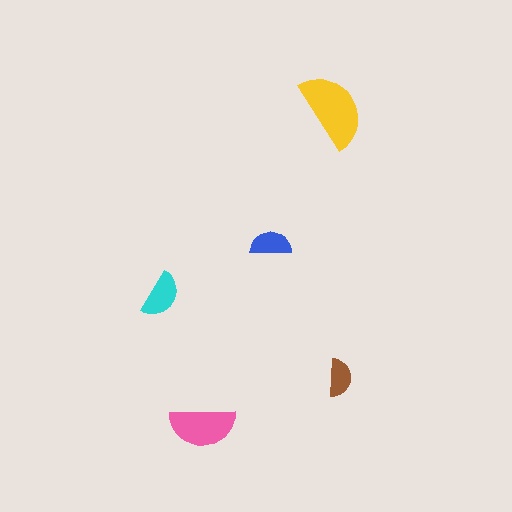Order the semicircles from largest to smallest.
the yellow one, the pink one, the cyan one, the blue one, the brown one.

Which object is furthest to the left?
The cyan semicircle is leftmost.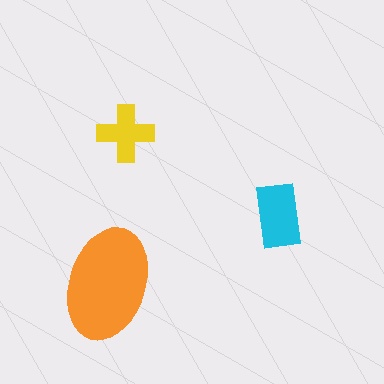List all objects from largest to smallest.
The orange ellipse, the cyan rectangle, the yellow cross.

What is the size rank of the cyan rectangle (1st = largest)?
2nd.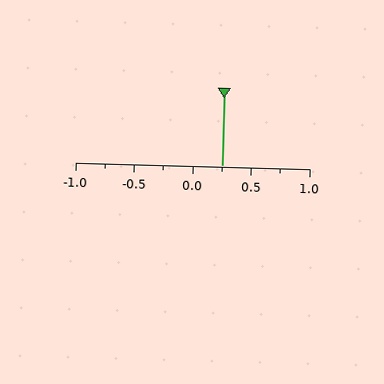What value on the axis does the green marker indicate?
The marker indicates approximately 0.25.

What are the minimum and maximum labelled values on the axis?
The axis runs from -1.0 to 1.0.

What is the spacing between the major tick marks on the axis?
The major ticks are spaced 0.5 apart.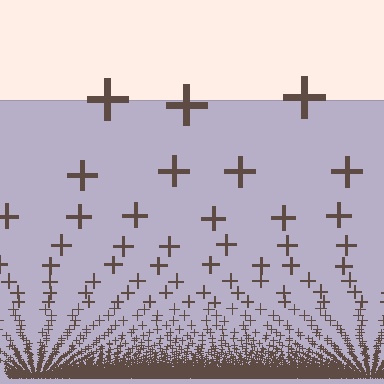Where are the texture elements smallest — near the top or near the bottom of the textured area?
Near the bottom.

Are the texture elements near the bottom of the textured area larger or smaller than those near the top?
Smaller. The gradient is inverted — elements near the bottom are smaller and denser.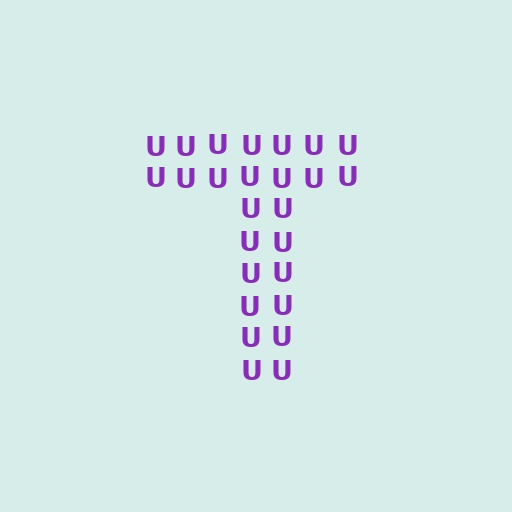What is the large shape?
The large shape is the letter T.